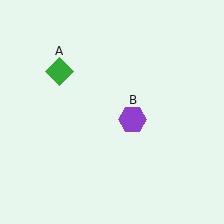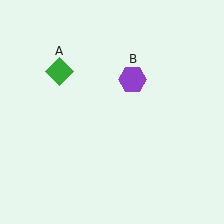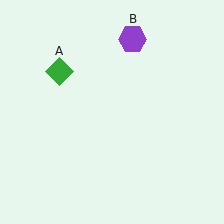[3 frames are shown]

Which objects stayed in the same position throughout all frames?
Green diamond (object A) remained stationary.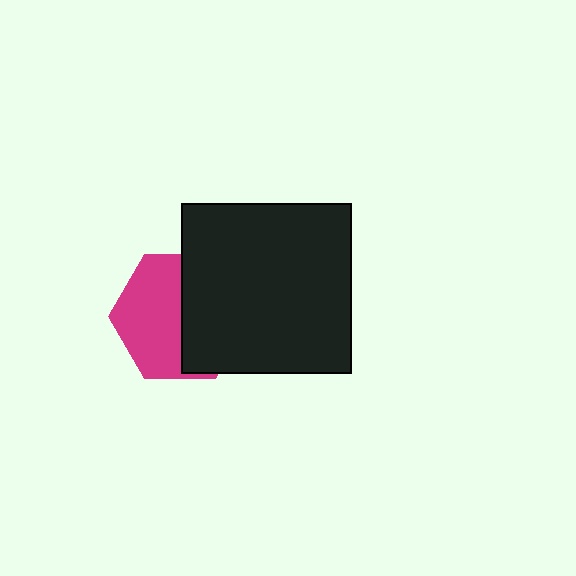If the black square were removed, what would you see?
You would see the complete magenta hexagon.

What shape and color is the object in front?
The object in front is a black square.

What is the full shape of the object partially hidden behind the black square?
The partially hidden object is a magenta hexagon.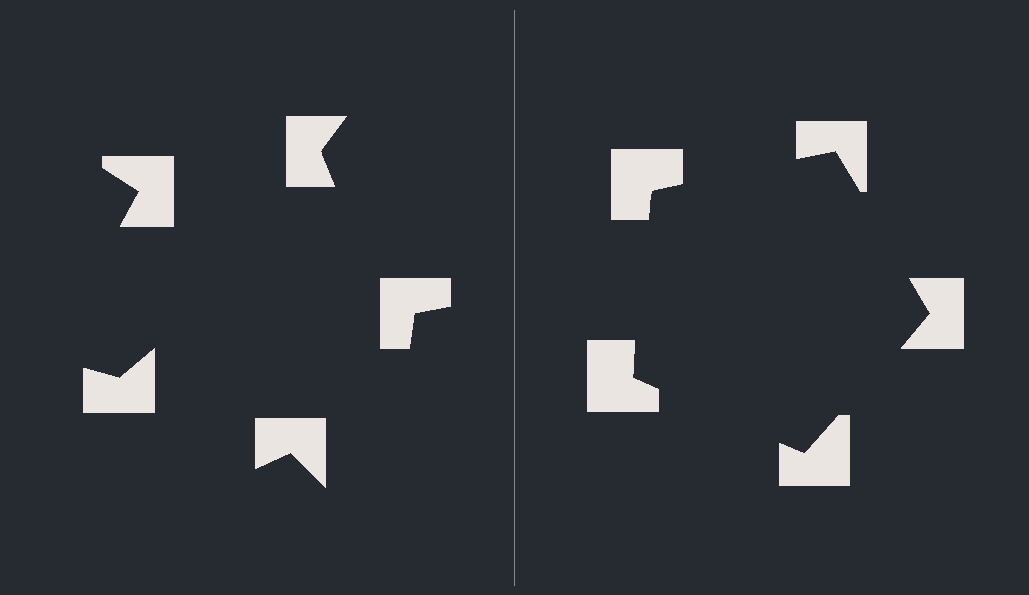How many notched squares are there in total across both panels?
10 — 5 on each side.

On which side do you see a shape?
An illusory pentagon appears on the right side. On the left side the wedge cuts are rotated, so no coherent shape forms.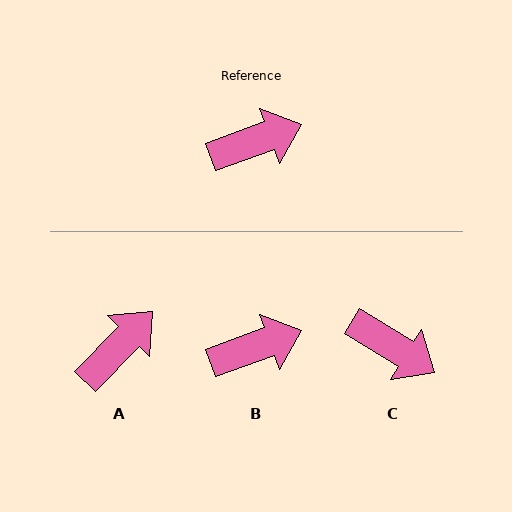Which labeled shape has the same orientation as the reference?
B.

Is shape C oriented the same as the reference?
No, it is off by about 51 degrees.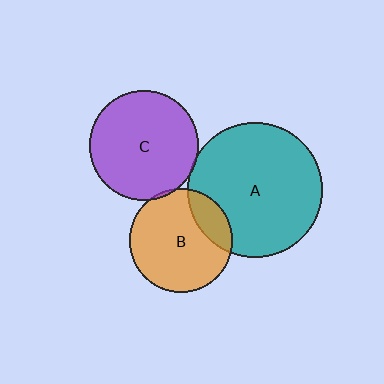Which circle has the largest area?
Circle A (teal).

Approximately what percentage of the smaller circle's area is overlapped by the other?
Approximately 5%.